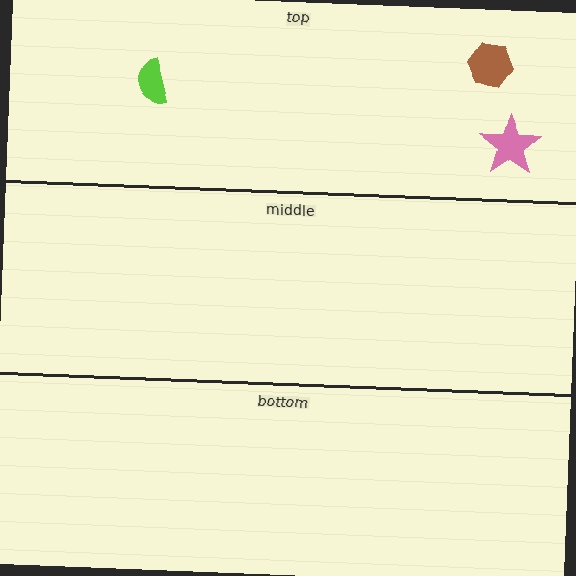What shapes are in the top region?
The brown hexagon, the pink star, the lime semicircle.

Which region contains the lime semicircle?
The top region.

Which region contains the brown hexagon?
The top region.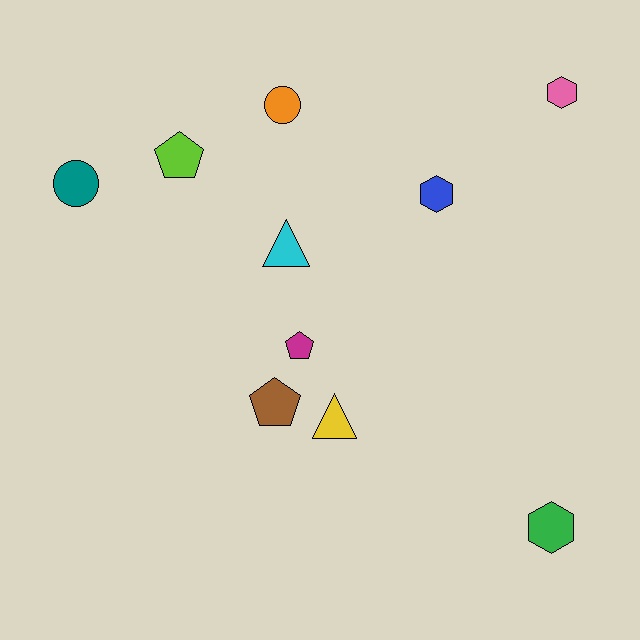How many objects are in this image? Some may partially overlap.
There are 10 objects.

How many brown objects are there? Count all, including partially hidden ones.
There is 1 brown object.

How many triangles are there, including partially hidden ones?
There are 2 triangles.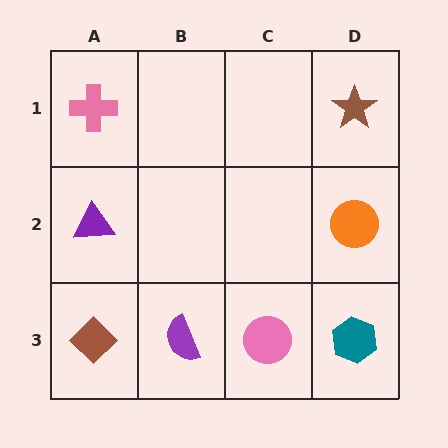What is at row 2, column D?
An orange circle.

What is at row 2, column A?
A purple triangle.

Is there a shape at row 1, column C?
No, that cell is empty.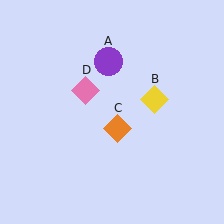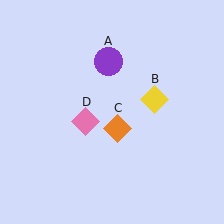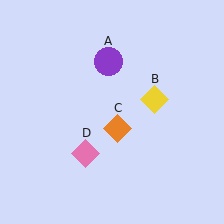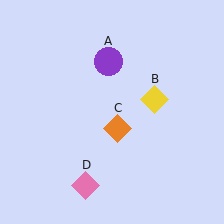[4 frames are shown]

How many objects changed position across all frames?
1 object changed position: pink diamond (object D).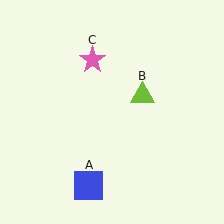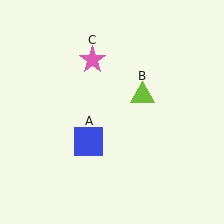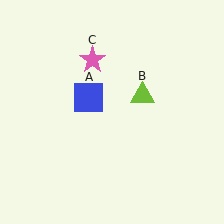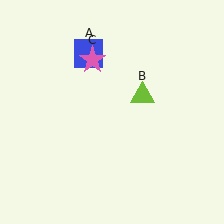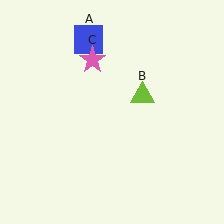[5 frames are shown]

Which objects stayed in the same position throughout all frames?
Lime triangle (object B) and pink star (object C) remained stationary.